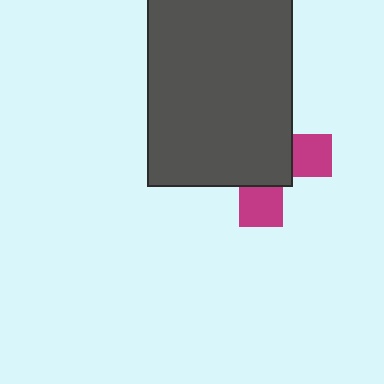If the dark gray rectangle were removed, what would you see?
You would see the complete magenta cross.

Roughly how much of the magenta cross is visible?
A small part of it is visible (roughly 32%).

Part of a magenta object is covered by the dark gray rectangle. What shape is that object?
It is a cross.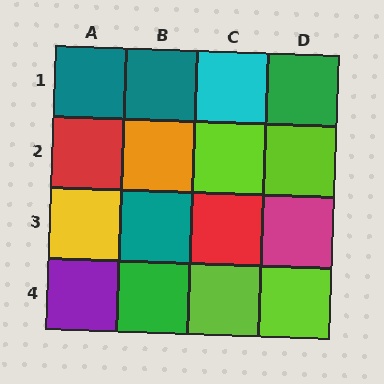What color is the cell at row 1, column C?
Cyan.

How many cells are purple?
1 cell is purple.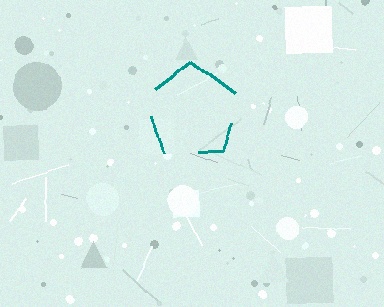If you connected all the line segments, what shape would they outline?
They would outline a pentagon.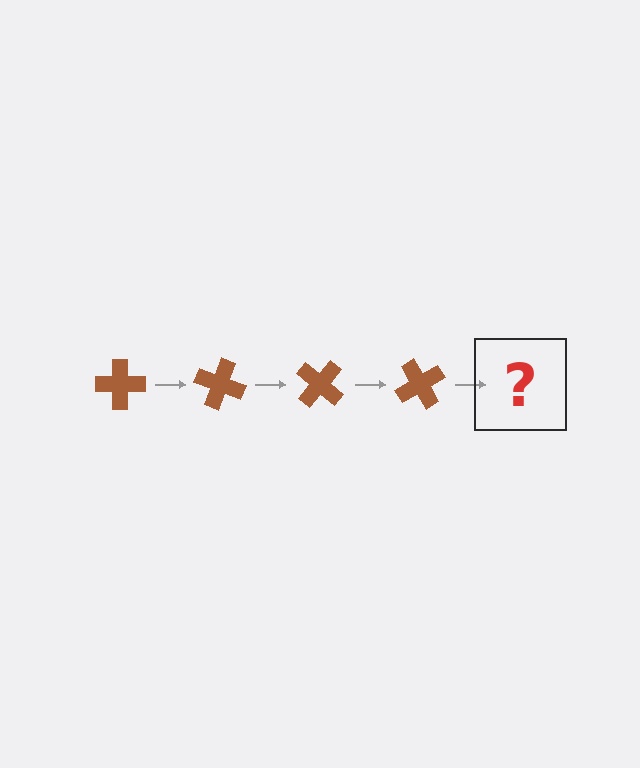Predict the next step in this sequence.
The next step is a brown cross rotated 80 degrees.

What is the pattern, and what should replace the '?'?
The pattern is that the cross rotates 20 degrees each step. The '?' should be a brown cross rotated 80 degrees.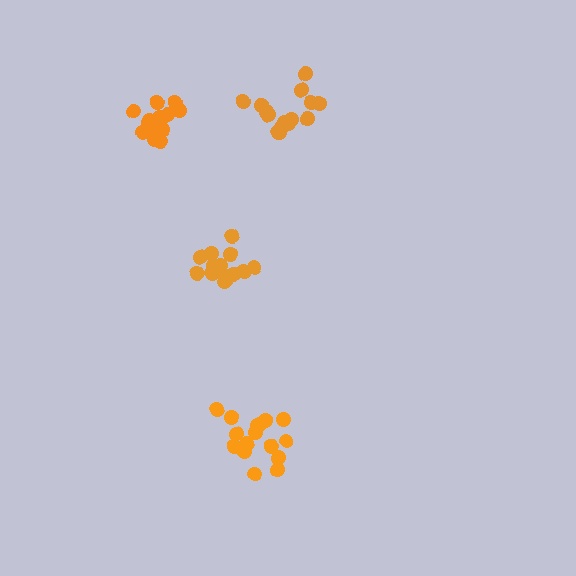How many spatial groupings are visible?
There are 4 spatial groupings.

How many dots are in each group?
Group 1: 16 dots, Group 2: 16 dots, Group 3: 15 dots, Group 4: 15 dots (62 total).